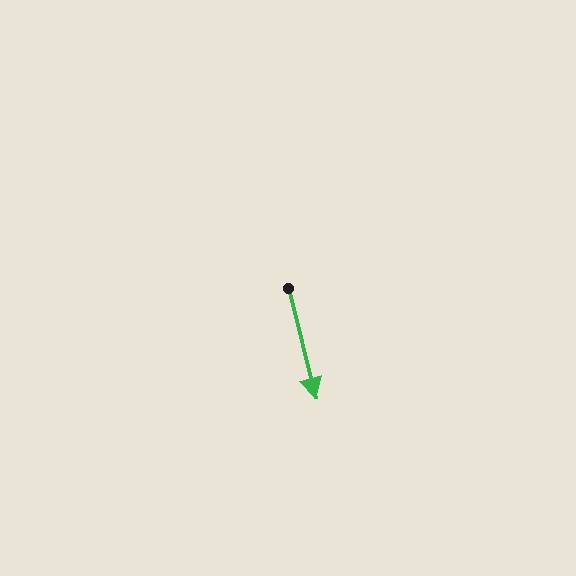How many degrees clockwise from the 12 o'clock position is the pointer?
Approximately 166 degrees.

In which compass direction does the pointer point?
South.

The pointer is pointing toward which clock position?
Roughly 6 o'clock.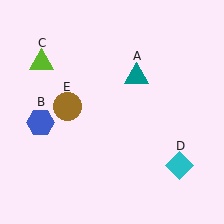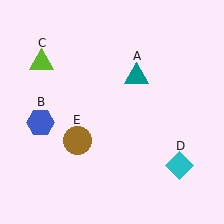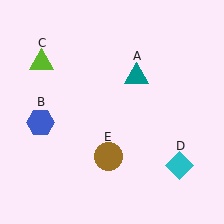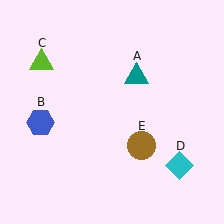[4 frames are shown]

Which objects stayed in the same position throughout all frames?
Teal triangle (object A) and blue hexagon (object B) and lime triangle (object C) and cyan diamond (object D) remained stationary.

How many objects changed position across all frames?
1 object changed position: brown circle (object E).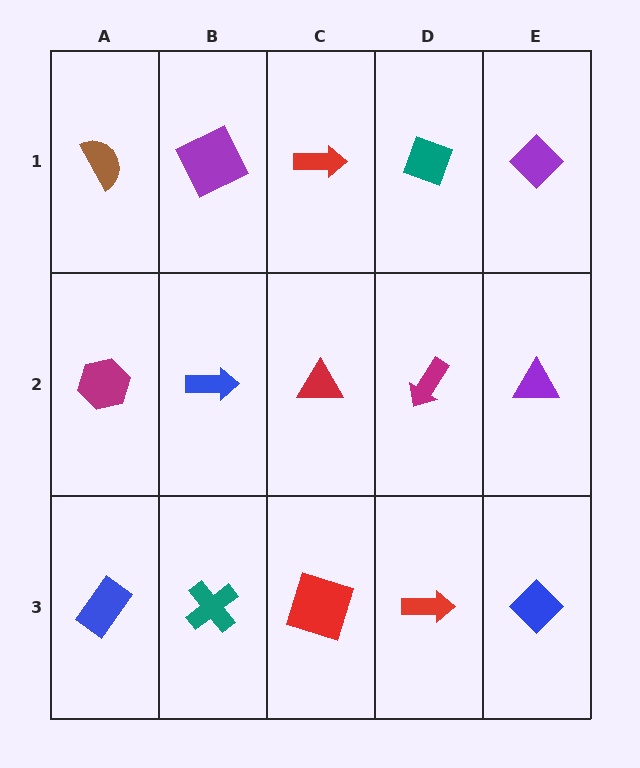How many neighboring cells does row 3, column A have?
2.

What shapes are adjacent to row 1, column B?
A blue arrow (row 2, column B), a brown semicircle (row 1, column A), a red arrow (row 1, column C).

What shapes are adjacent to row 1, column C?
A red triangle (row 2, column C), a purple square (row 1, column B), a teal diamond (row 1, column D).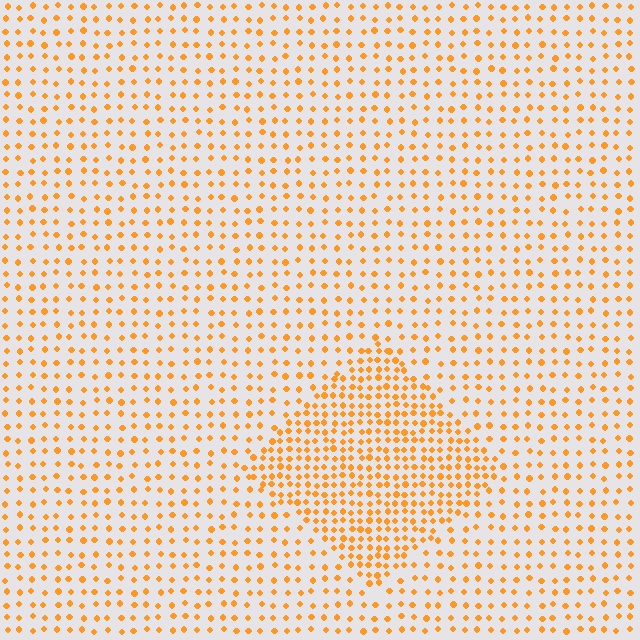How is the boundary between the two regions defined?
The boundary is defined by a change in element density (approximately 2.0x ratio). All elements are the same color, size, and shape.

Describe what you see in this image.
The image contains small orange elements arranged at two different densities. A diamond-shaped region is visible where the elements are more densely packed than the surrounding area.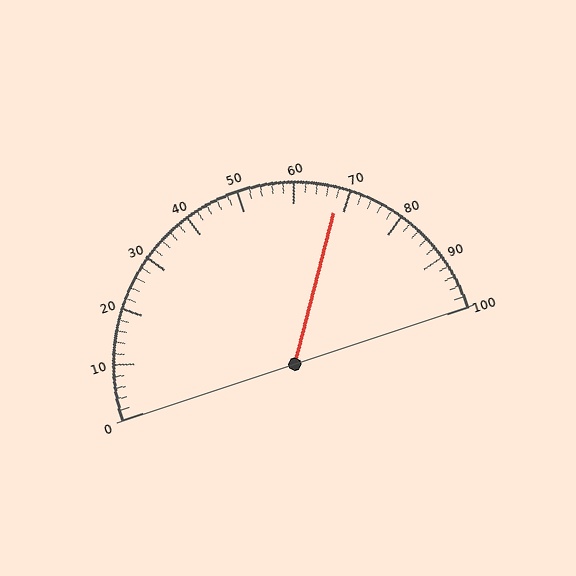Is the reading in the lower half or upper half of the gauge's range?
The reading is in the upper half of the range (0 to 100).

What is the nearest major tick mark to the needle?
The nearest major tick mark is 70.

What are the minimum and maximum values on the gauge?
The gauge ranges from 0 to 100.